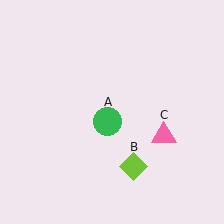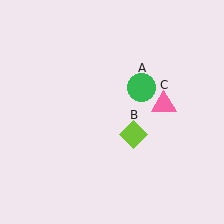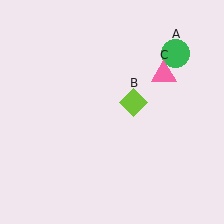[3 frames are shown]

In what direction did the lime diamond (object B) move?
The lime diamond (object B) moved up.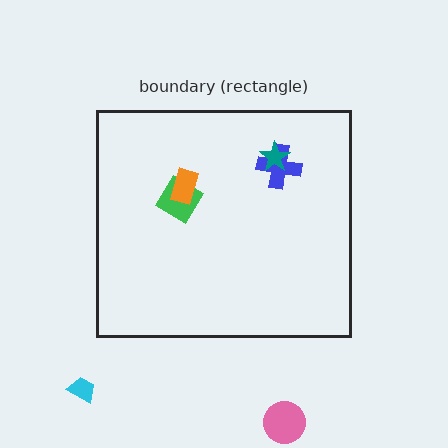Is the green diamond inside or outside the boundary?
Inside.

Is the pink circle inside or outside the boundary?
Outside.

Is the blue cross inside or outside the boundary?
Inside.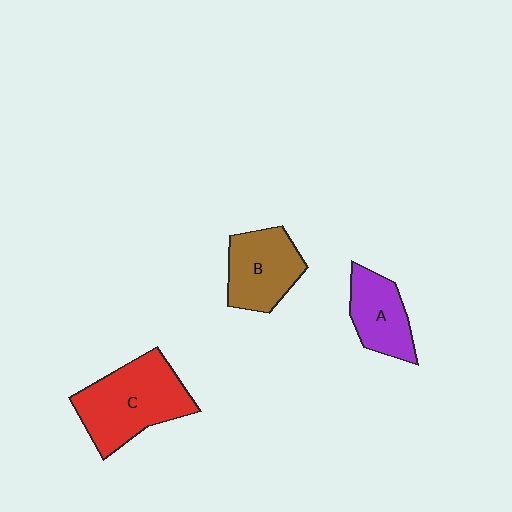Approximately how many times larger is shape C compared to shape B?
Approximately 1.4 times.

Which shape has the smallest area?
Shape A (purple).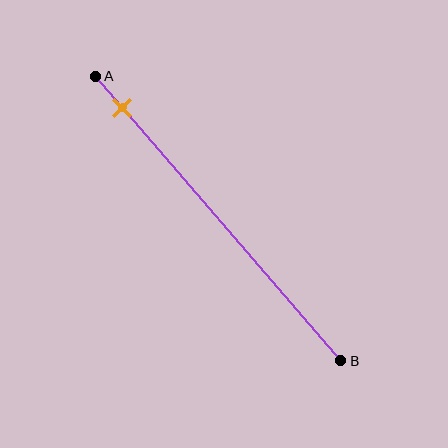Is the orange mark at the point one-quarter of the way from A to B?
No, the mark is at about 10% from A, not at the 25% one-quarter point.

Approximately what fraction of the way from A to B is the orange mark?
The orange mark is approximately 10% of the way from A to B.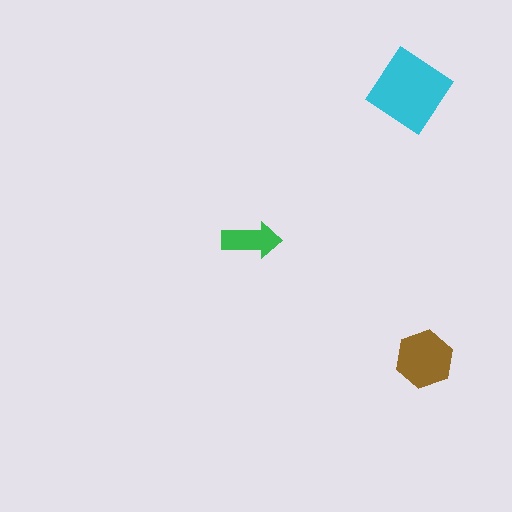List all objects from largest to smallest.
The cyan diamond, the brown hexagon, the green arrow.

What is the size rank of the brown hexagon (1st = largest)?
2nd.